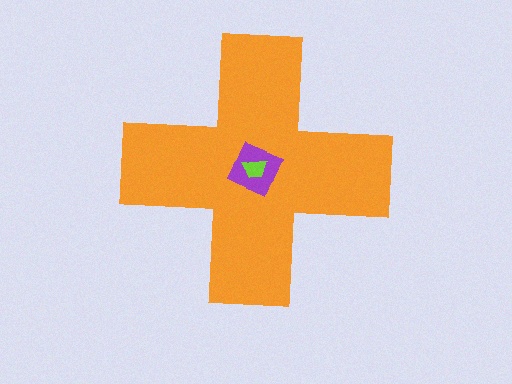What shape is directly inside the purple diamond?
The lime trapezoid.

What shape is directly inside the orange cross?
The purple diamond.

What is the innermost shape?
The lime trapezoid.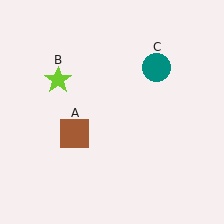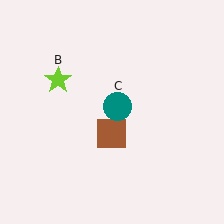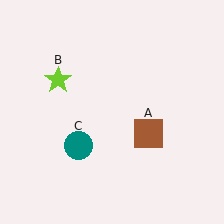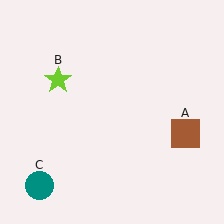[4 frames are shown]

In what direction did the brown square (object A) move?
The brown square (object A) moved right.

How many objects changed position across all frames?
2 objects changed position: brown square (object A), teal circle (object C).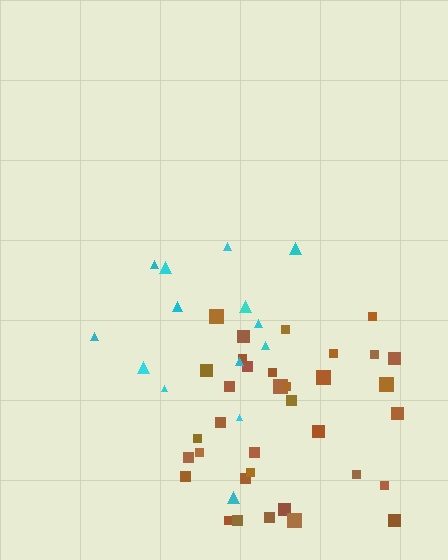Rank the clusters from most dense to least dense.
brown, cyan.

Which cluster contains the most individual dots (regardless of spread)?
Brown (35).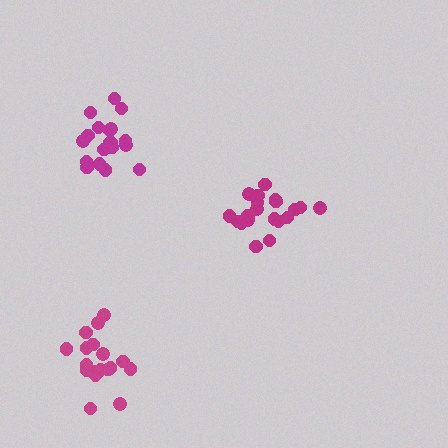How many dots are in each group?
Group 1: 19 dots, Group 2: 20 dots, Group 3: 19 dots (58 total).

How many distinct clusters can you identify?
There are 3 distinct clusters.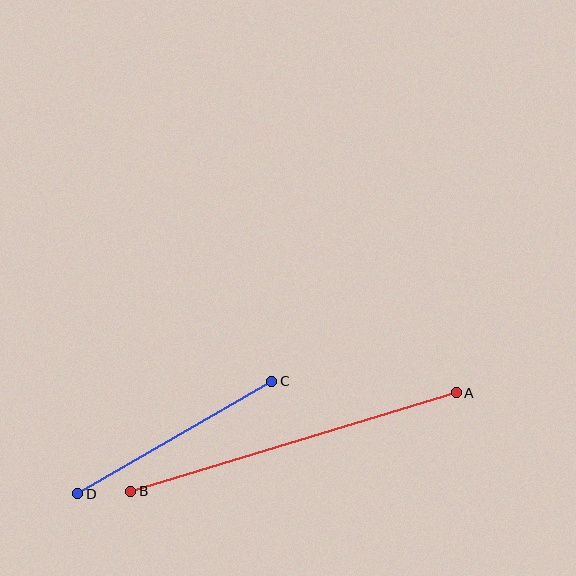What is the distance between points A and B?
The distance is approximately 340 pixels.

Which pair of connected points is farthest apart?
Points A and B are farthest apart.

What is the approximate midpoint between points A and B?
The midpoint is at approximately (293, 442) pixels.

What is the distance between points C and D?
The distance is approximately 224 pixels.